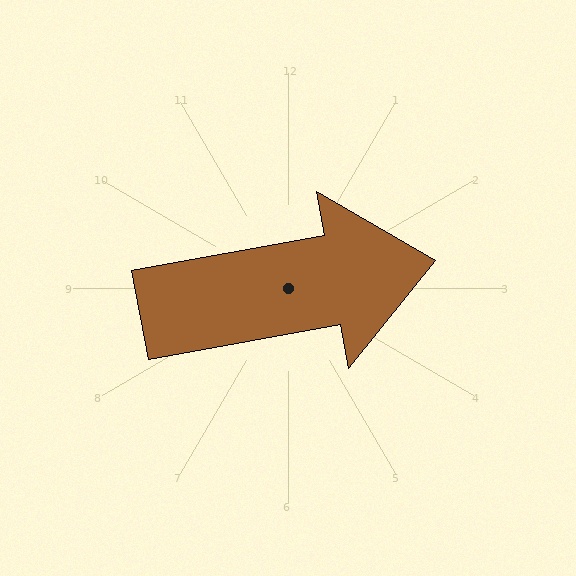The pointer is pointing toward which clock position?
Roughly 3 o'clock.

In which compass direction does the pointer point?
East.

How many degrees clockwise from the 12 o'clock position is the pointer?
Approximately 80 degrees.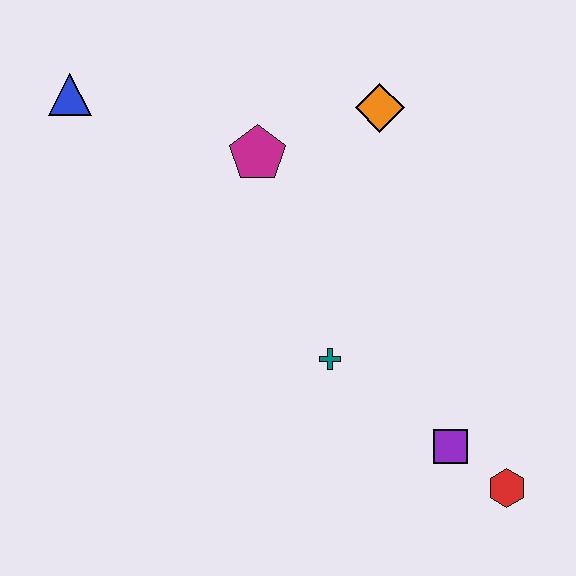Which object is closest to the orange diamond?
The magenta pentagon is closest to the orange diamond.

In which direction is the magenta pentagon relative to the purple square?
The magenta pentagon is above the purple square.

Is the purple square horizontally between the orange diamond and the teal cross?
No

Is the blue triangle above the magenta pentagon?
Yes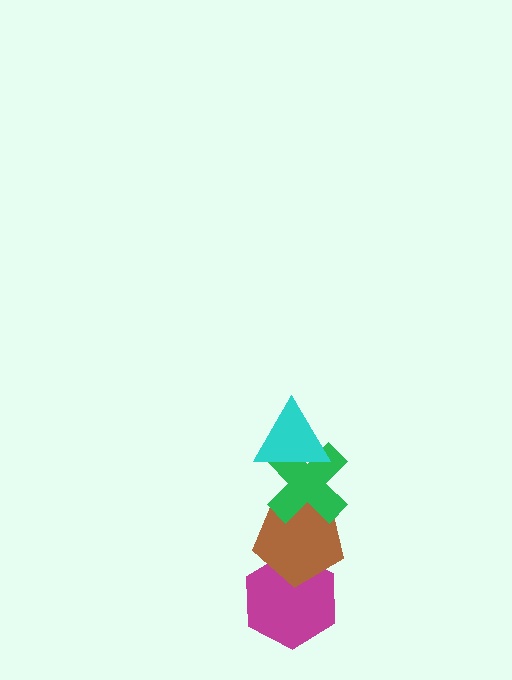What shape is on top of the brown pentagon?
The green cross is on top of the brown pentagon.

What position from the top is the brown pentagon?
The brown pentagon is 3rd from the top.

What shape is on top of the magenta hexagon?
The brown pentagon is on top of the magenta hexagon.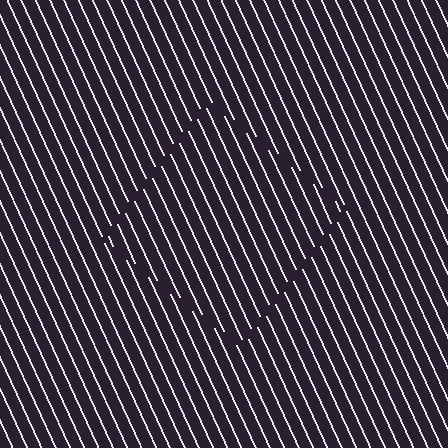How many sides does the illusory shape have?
4 sides — the line-ends trace a square.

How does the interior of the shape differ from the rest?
The interior of the shape contains the same grating, shifted by half a period — the contour is defined by the phase discontinuity where line-ends from the inner and outer gratings abut.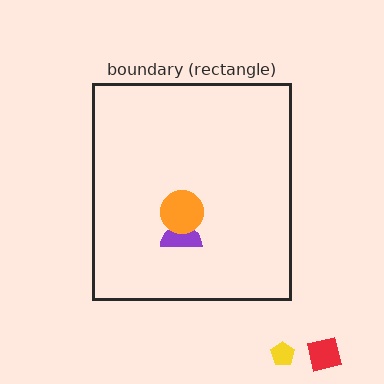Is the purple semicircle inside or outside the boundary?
Inside.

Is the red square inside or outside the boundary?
Outside.